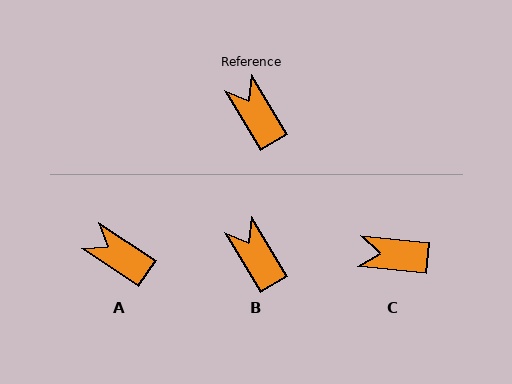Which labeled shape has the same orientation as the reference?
B.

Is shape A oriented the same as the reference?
No, it is off by about 25 degrees.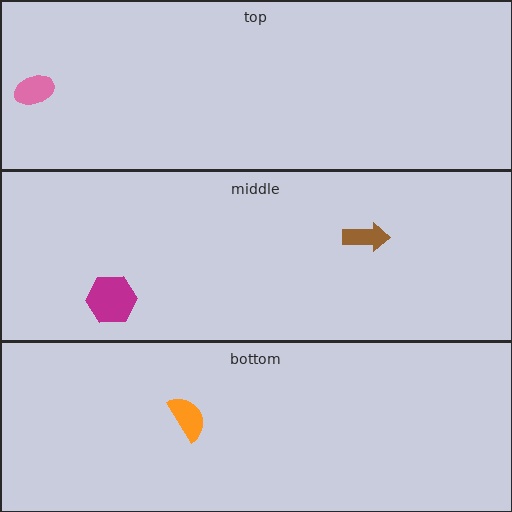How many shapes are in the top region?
1.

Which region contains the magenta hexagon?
The middle region.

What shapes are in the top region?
The pink ellipse.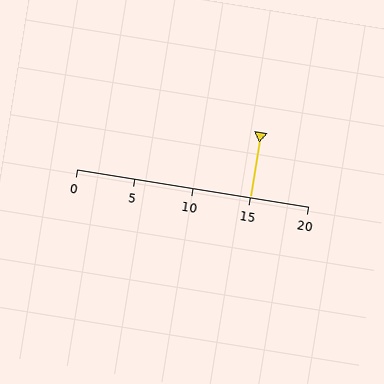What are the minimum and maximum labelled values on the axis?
The axis runs from 0 to 20.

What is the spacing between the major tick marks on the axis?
The major ticks are spaced 5 apart.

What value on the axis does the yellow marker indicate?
The marker indicates approximately 15.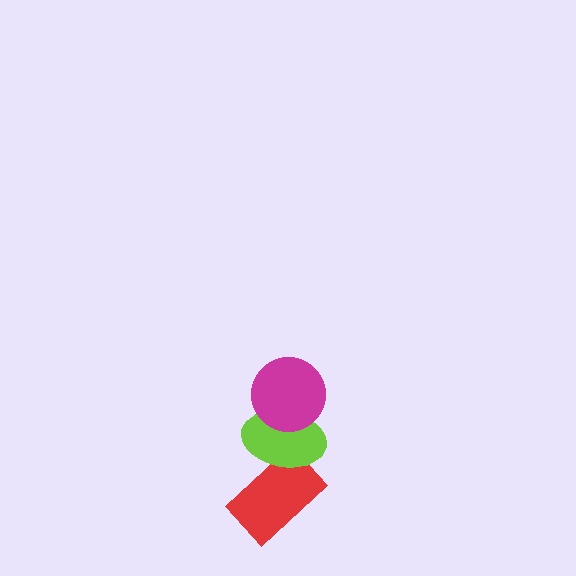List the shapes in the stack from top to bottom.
From top to bottom: the magenta circle, the lime ellipse, the red rectangle.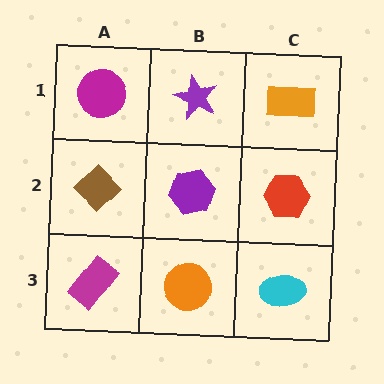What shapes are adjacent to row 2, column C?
An orange rectangle (row 1, column C), a cyan ellipse (row 3, column C), a purple hexagon (row 2, column B).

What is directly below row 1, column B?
A purple hexagon.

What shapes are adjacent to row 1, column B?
A purple hexagon (row 2, column B), a magenta circle (row 1, column A), an orange rectangle (row 1, column C).